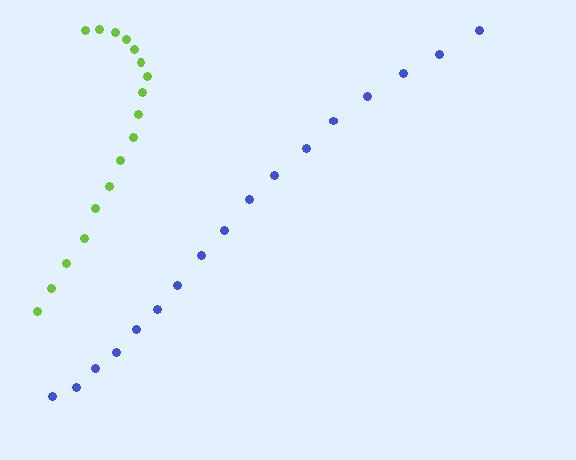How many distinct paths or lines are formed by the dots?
There are 2 distinct paths.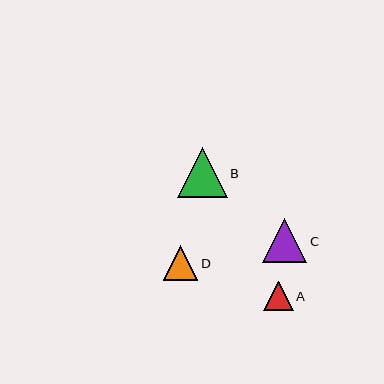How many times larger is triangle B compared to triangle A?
Triangle B is approximately 1.7 times the size of triangle A.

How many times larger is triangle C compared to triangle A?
Triangle C is approximately 1.5 times the size of triangle A.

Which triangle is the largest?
Triangle B is the largest with a size of approximately 50 pixels.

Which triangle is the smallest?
Triangle A is the smallest with a size of approximately 29 pixels.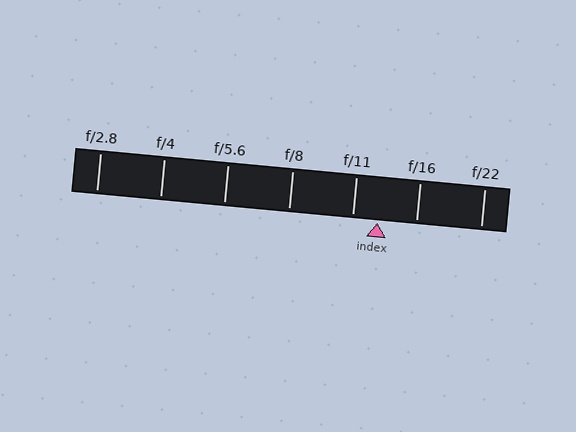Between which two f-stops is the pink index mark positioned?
The index mark is between f/11 and f/16.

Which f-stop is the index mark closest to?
The index mark is closest to f/11.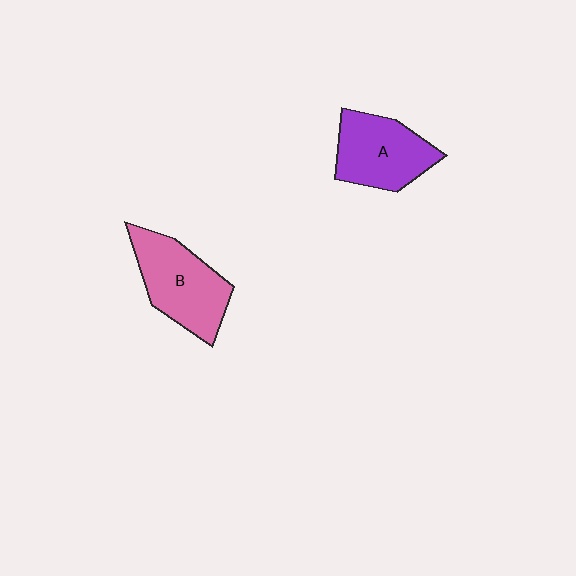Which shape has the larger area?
Shape B (pink).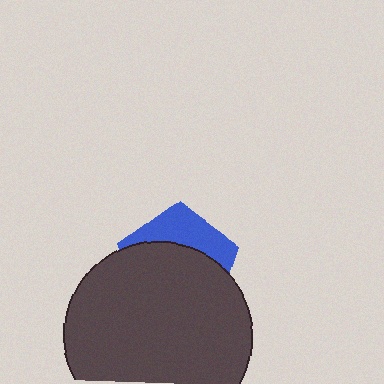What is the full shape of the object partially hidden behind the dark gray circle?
The partially hidden object is a blue pentagon.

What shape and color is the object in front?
The object in front is a dark gray circle.